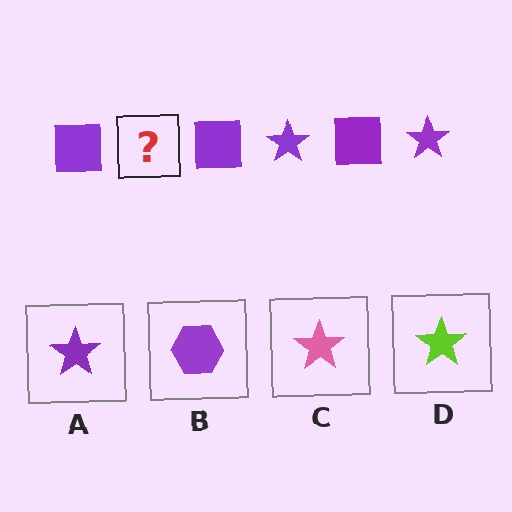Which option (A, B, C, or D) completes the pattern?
A.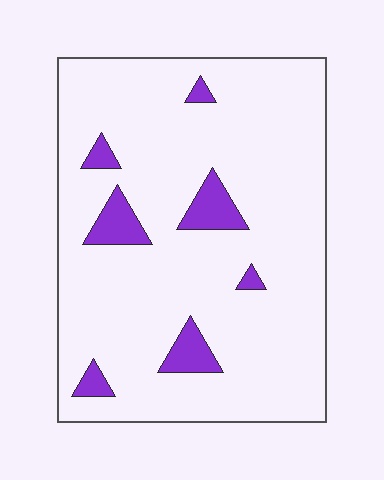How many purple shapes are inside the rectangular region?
7.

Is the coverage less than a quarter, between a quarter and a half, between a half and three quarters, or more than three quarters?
Less than a quarter.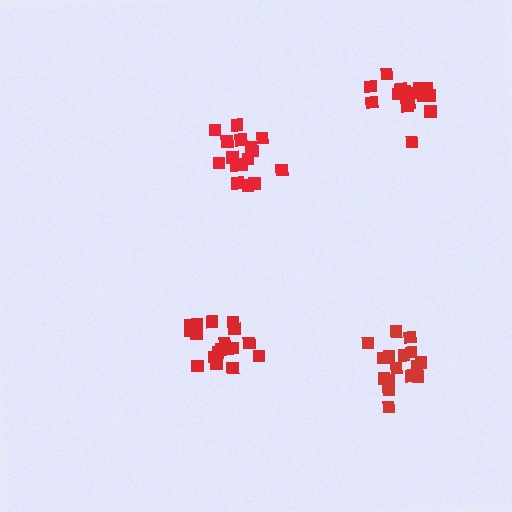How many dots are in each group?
Group 1: 16 dots, Group 2: 17 dots, Group 3: 19 dots, Group 4: 17 dots (69 total).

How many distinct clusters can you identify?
There are 4 distinct clusters.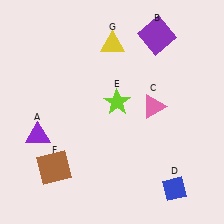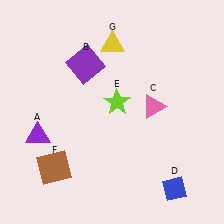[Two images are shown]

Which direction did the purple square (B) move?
The purple square (B) moved left.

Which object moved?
The purple square (B) moved left.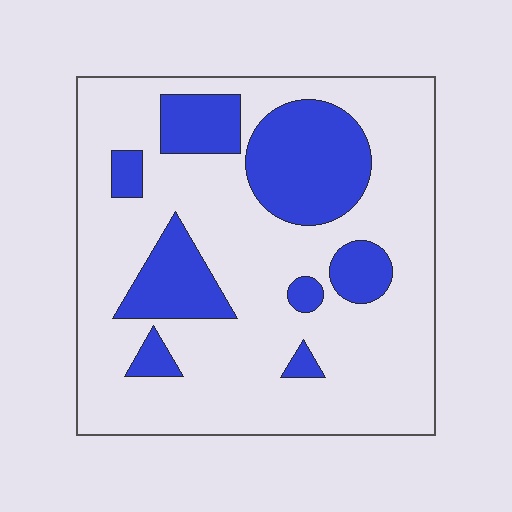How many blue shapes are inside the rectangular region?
8.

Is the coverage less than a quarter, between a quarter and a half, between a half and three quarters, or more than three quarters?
Between a quarter and a half.